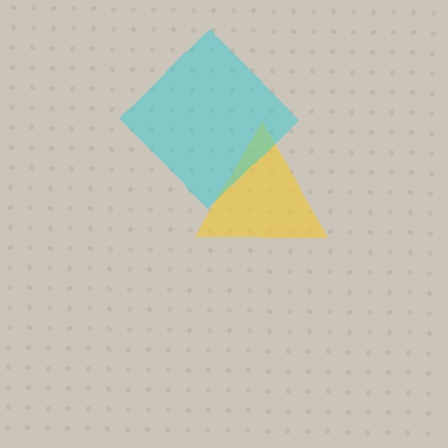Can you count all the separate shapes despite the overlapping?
Yes, there are 2 separate shapes.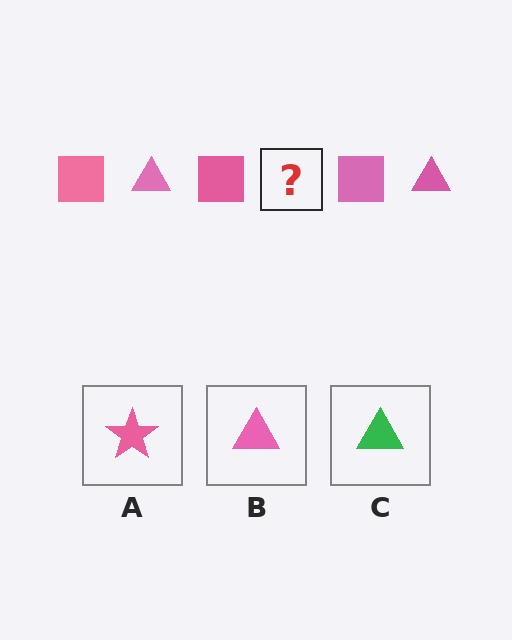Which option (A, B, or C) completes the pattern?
B.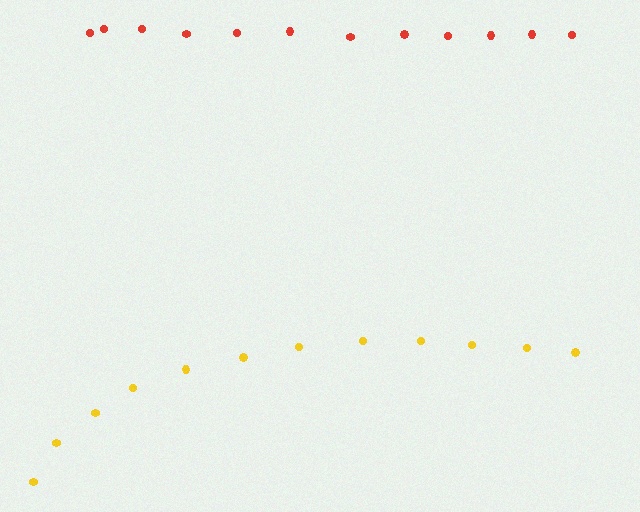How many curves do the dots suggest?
There are 2 distinct paths.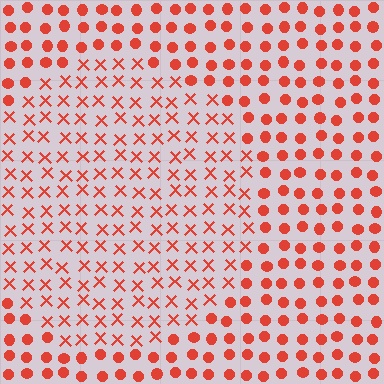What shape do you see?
I see a circle.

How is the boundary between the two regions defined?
The boundary is defined by a change in element shape: X marks inside vs. circles outside. All elements share the same color and spacing.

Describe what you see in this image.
The image is filled with small red elements arranged in a uniform grid. A circle-shaped region contains X marks, while the surrounding area contains circles. The boundary is defined purely by the change in element shape.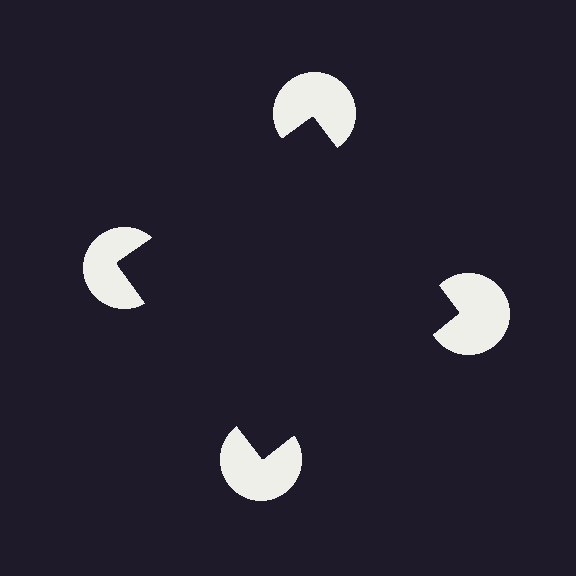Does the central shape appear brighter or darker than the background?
It typically appears slightly darker than the background, even though no actual brightness change is drawn.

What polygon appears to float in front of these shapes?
An illusory square — its edges are inferred from the aligned wedge cuts in the pac-man discs, not physically drawn.